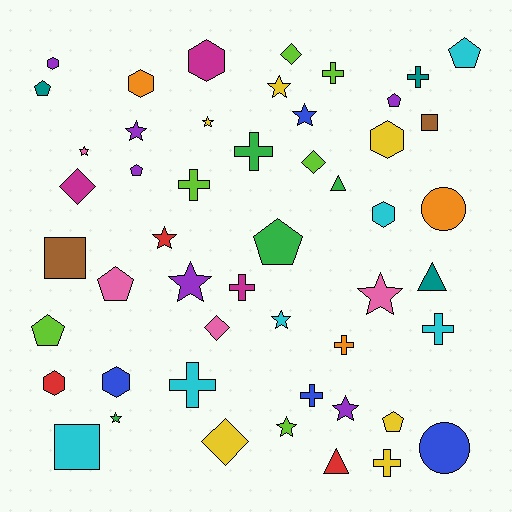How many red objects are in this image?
There are 3 red objects.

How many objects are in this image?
There are 50 objects.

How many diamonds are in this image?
There are 5 diamonds.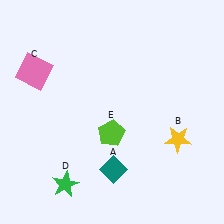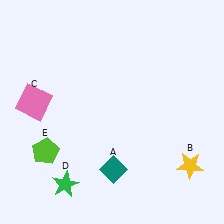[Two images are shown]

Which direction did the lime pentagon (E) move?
The lime pentagon (E) moved left.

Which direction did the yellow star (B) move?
The yellow star (B) moved down.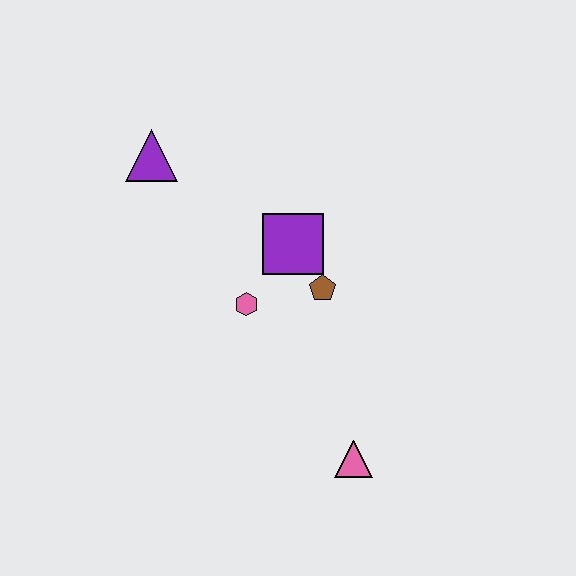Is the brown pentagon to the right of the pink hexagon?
Yes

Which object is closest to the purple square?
The brown pentagon is closest to the purple square.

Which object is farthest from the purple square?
The pink triangle is farthest from the purple square.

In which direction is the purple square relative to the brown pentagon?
The purple square is above the brown pentagon.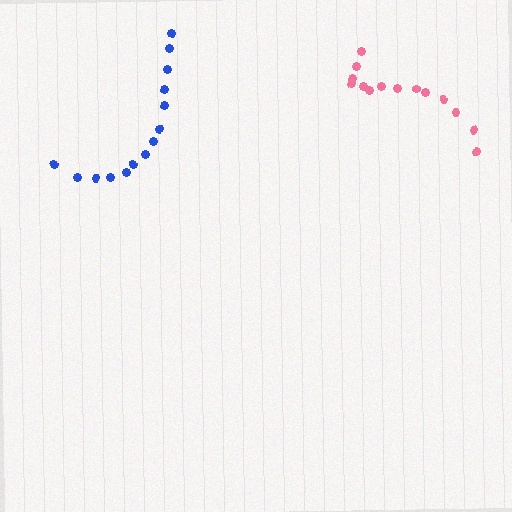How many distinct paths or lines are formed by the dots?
There are 2 distinct paths.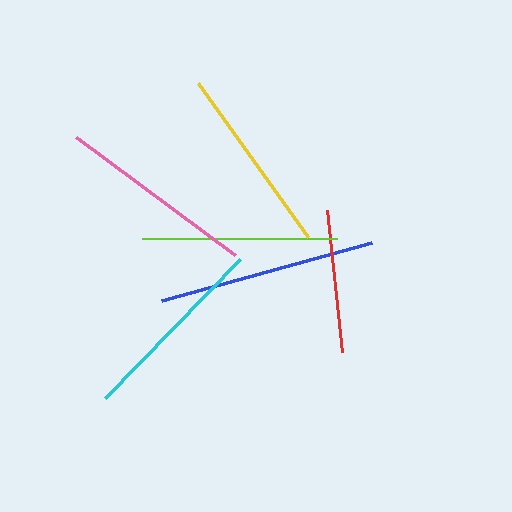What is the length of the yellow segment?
The yellow segment is approximately 189 pixels long.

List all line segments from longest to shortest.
From longest to shortest: blue, pink, lime, cyan, yellow, red.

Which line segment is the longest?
The blue line is the longest at approximately 218 pixels.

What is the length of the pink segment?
The pink segment is approximately 198 pixels long.